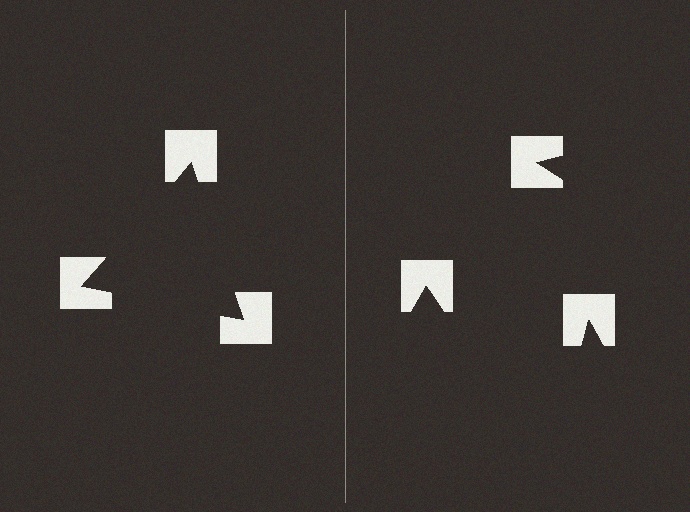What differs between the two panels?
The notched squares are positioned identically on both sides; only the wedge orientations differ. On the left they align to a triangle; on the right they are misaligned.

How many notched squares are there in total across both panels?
6 — 3 on each side.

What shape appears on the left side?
An illusory triangle.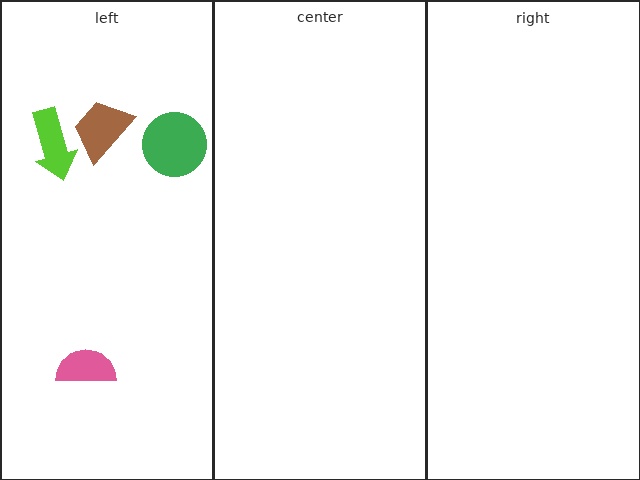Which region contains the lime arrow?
The left region.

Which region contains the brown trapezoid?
The left region.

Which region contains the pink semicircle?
The left region.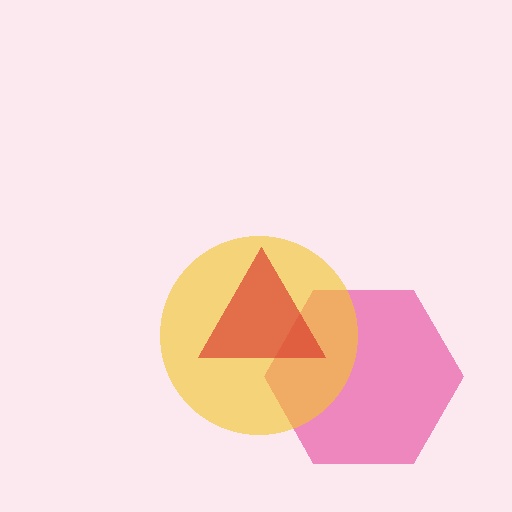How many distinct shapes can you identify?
There are 3 distinct shapes: a pink hexagon, a yellow circle, a red triangle.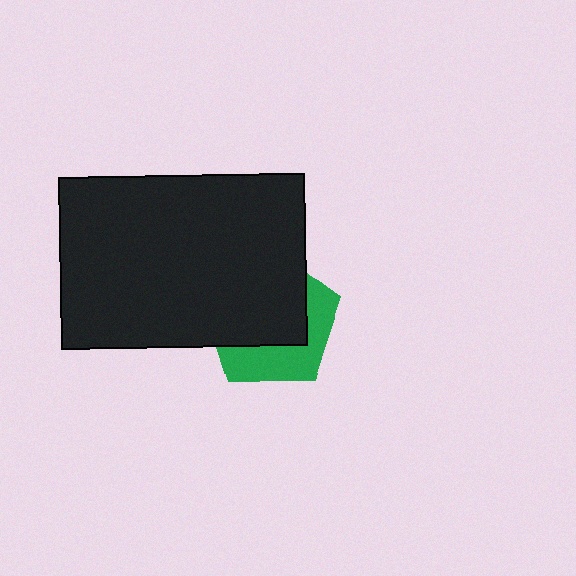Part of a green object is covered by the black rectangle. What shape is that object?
It is a pentagon.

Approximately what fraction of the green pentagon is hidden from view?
Roughly 61% of the green pentagon is hidden behind the black rectangle.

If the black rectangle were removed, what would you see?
You would see the complete green pentagon.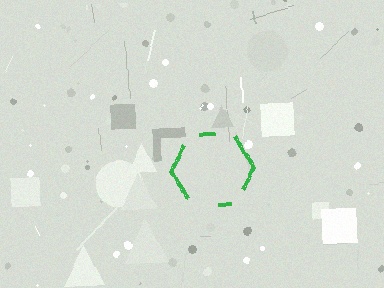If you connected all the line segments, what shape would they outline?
They would outline a hexagon.